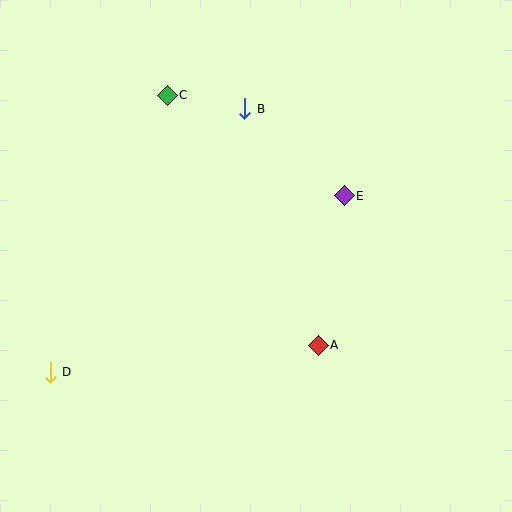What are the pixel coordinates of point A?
Point A is at (318, 345).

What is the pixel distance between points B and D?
The distance between B and D is 327 pixels.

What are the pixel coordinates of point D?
Point D is at (50, 372).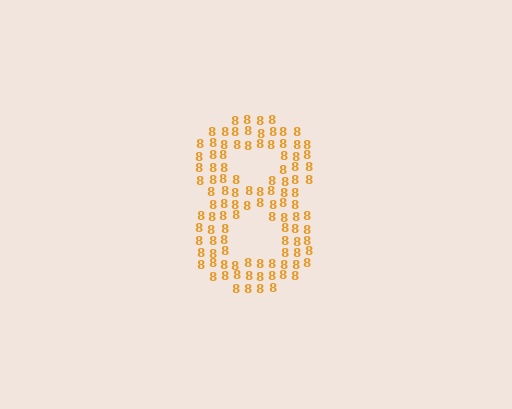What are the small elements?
The small elements are digit 8's.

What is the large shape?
The large shape is the digit 8.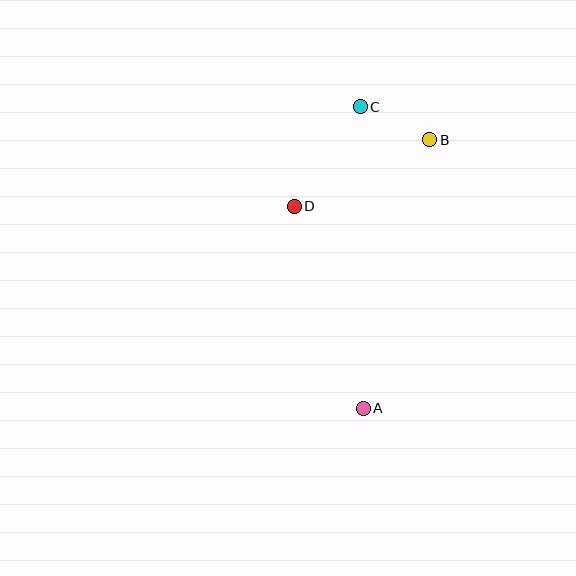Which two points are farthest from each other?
Points A and C are farthest from each other.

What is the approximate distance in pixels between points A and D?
The distance between A and D is approximately 213 pixels.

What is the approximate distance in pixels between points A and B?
The distance between A and B is approximately 277 pixels.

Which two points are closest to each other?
Points B and C are closest to each other.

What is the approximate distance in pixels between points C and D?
The distance between C and D is approximately 119 pixels.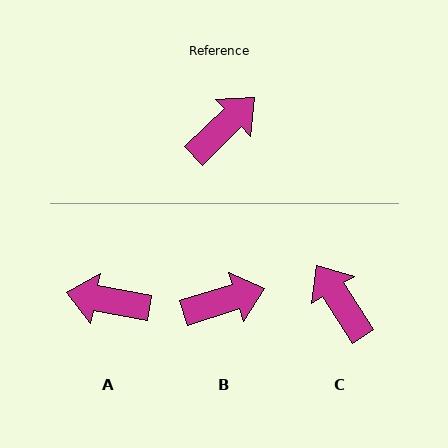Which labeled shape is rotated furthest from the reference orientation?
A, about 126 degrees away.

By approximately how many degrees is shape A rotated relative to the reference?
Approximately 126 degrees counter-clockwise.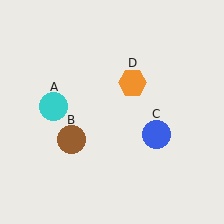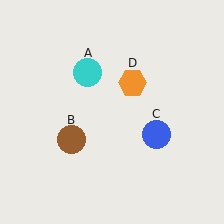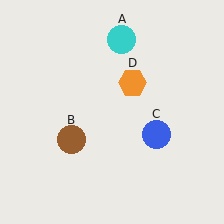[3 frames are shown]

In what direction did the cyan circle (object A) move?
The cyan circle (object A) moved up and to the right.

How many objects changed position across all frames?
1 object changed position: cyan circle (object A).